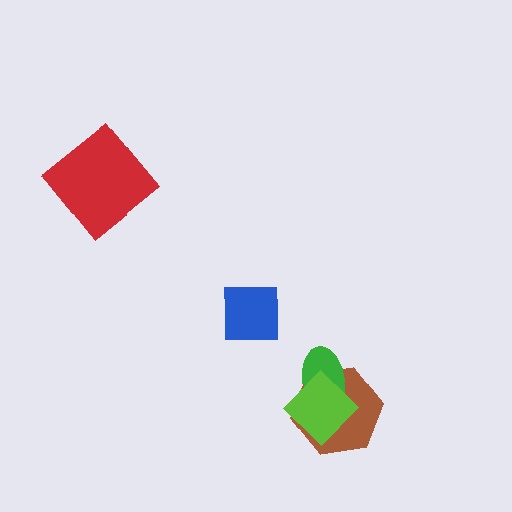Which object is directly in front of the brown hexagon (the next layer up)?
The green ellipse is directly in front of the brown hexagon.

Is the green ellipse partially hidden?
Yes, it is partially covered by another shape.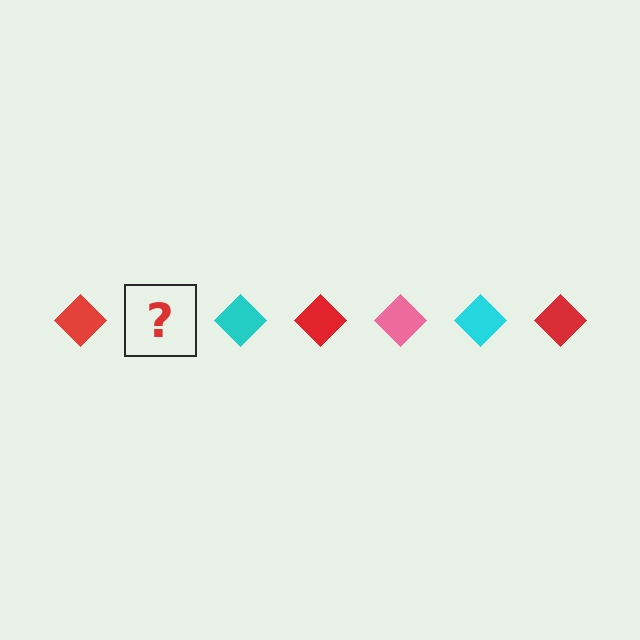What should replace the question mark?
The question mark should be replaced with a pink diamond.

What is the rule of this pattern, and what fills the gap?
The rule is that the pattern cycles through red, pink, cyan diamonds. The gap should be filled with a pink diamond.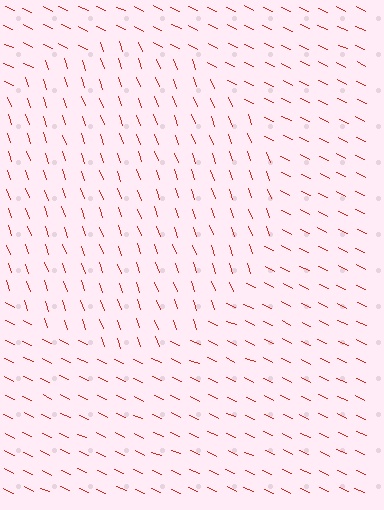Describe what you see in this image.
The image is filled with small red line segments. A circle region in the image has lines oriented differently from the surrounding lines, creating a visible texture boundary.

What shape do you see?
I see a circle.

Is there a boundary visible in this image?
Yes, there is a texture boundary formed by a change in line orientation.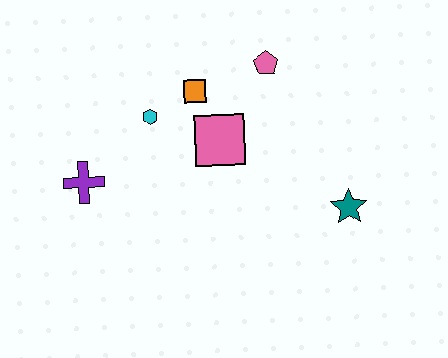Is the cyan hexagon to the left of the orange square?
Yes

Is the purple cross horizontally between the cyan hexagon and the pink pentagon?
No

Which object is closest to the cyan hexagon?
The orange square is closest to the cyan hexagon.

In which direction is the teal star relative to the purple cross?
The teal star is to the right of the purple cross.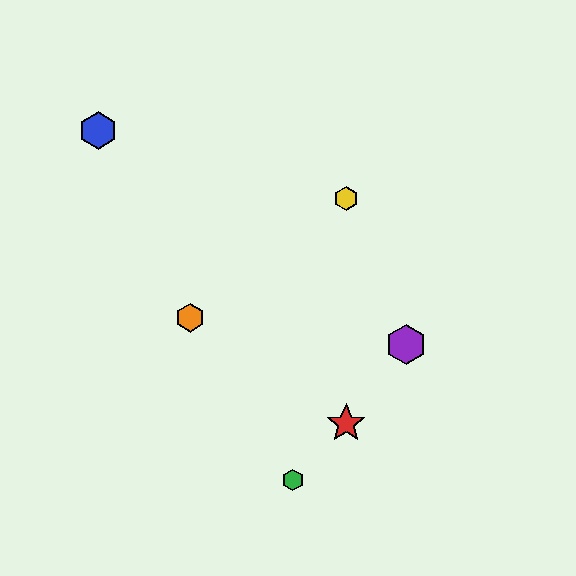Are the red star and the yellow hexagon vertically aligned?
Yes, both are at x≈346.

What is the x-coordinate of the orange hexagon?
The orange hexagon is at x≈190.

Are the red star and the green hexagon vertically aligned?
No, the red star is at x≈346 and the green hexagon is at x≈293.